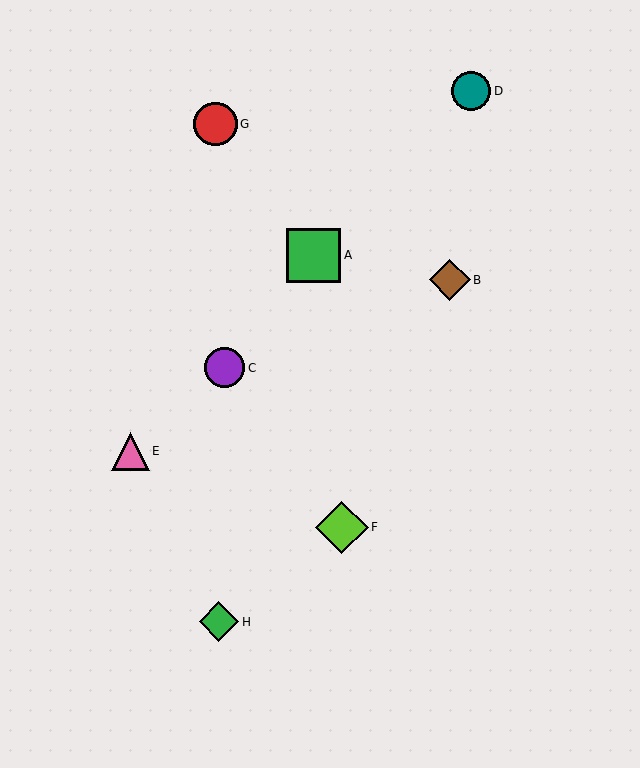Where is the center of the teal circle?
The center of the teal circle is at (471, 91).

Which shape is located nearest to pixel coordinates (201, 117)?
The red circle (labeled G) at (216, 124) is nearest to that location.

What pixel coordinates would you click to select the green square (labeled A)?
Click at (313, 255) to select the green square A.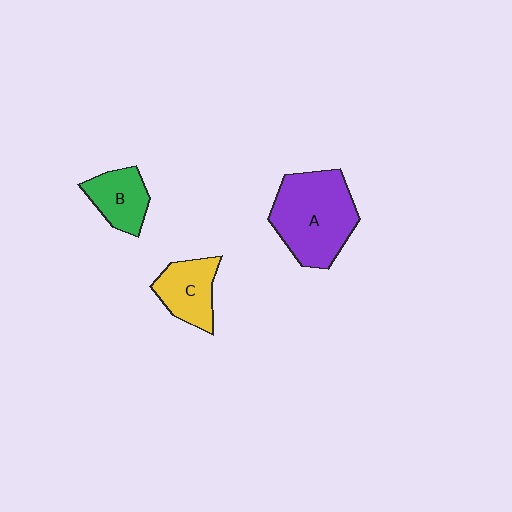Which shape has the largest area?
Shape A (purple).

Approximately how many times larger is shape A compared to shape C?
Approximately 1.9 times.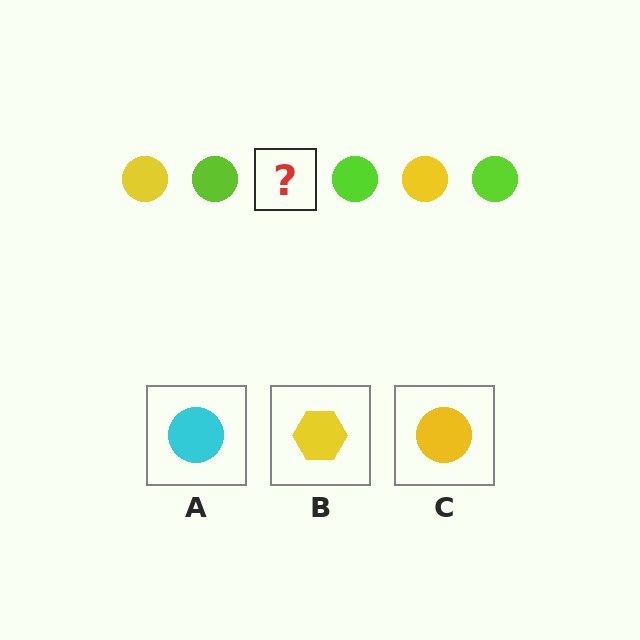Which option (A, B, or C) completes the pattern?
C.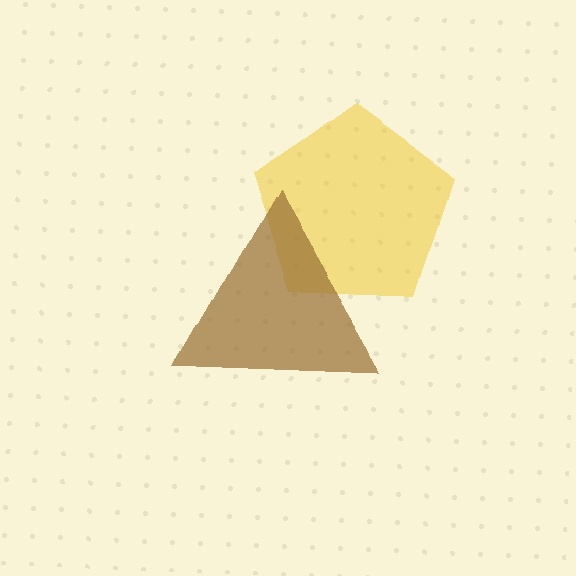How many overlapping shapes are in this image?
There are 2 overlapping shapes in the image.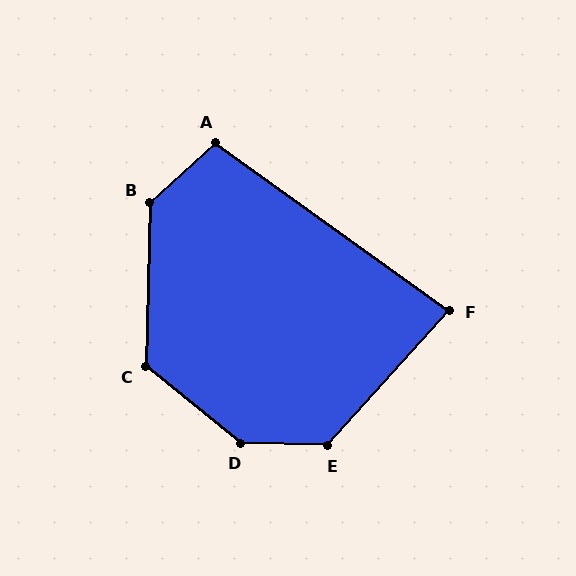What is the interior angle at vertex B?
Approximately 134 degrees (obtuse).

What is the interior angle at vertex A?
Approximately 102 degrees (obtuse).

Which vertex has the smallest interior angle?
F, at approximately 84 degrees.